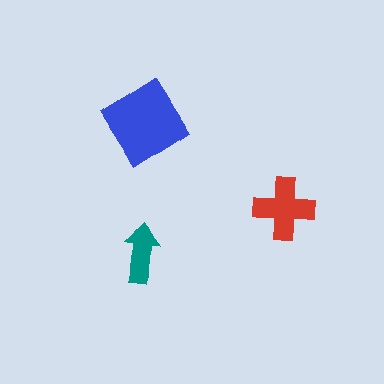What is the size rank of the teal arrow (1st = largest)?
3rd.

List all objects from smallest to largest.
The teal arrow, the red cross, the blue diamond.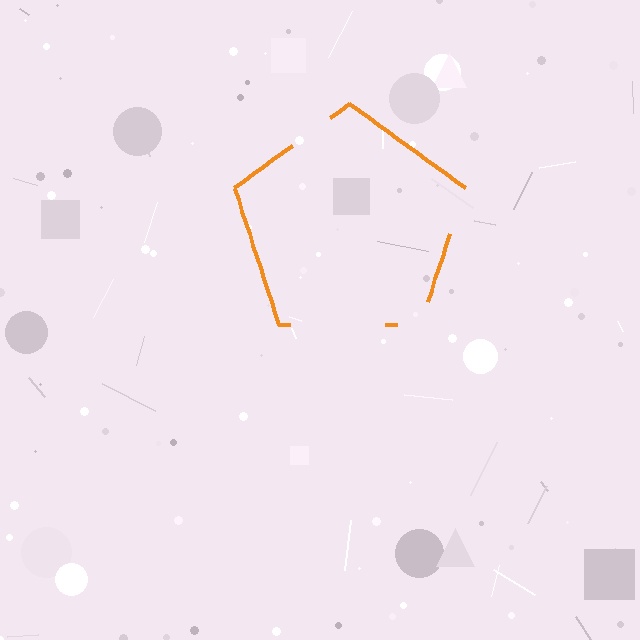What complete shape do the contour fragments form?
The contour fragments form a pentagon.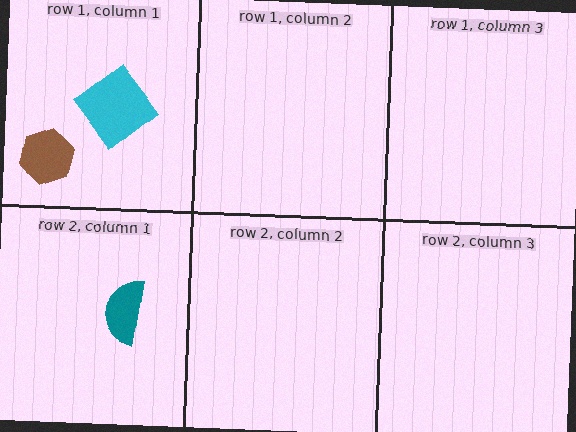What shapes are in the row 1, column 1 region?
The cyan diamond, the brown hexagon.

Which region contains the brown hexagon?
The row 1, column 1 region.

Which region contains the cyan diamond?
The row 1, column 1 region.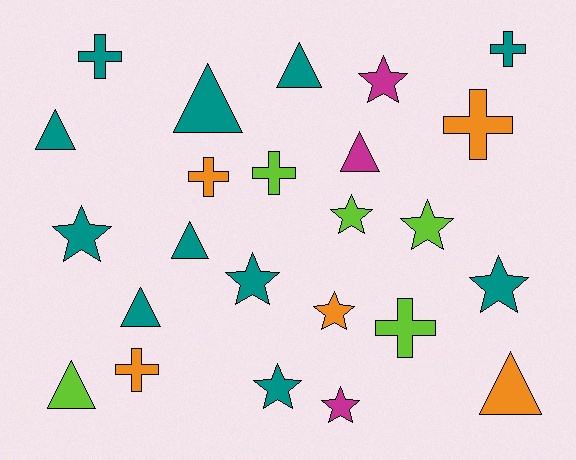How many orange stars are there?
There is 1 orange star.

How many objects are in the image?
There are 24 objects.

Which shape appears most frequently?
Star, with 9 objects.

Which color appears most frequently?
Teal, with 11 objects.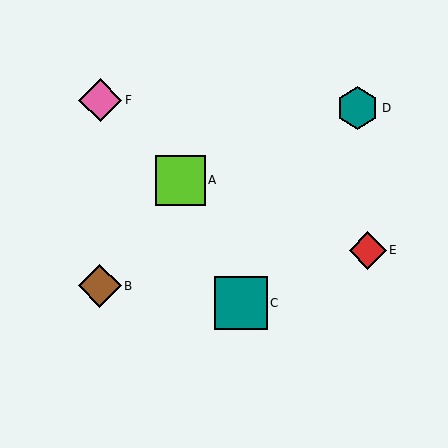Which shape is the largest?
The teal square (labeled C) is the largest.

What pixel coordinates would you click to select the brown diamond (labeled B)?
Click at (100, 286) to select the brown diamond B.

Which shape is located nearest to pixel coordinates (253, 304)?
The teal square (labeled C) at (241, 303) is nearest to that location.